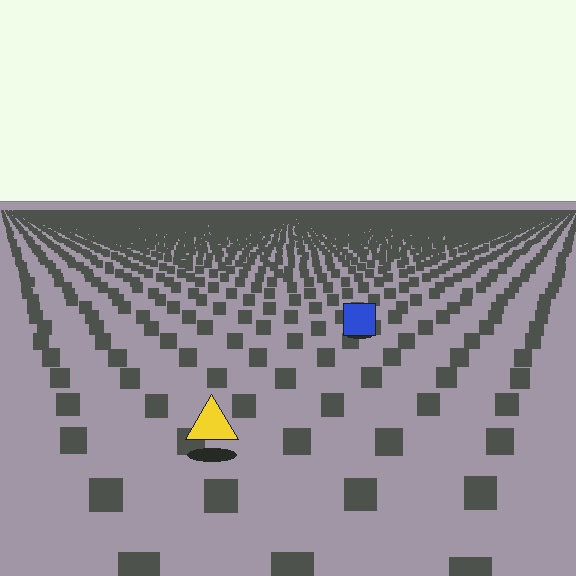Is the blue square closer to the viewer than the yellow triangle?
No. The yellow triangle is closer — you can tell from the texture gradient: the ground texture is coarser near it.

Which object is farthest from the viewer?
The blue square is farthest from the viewer. It appears smaller and the ground texture around it is denser.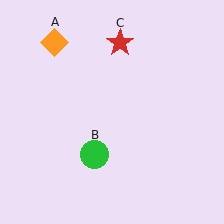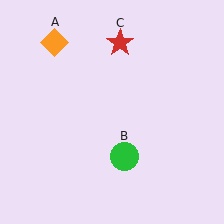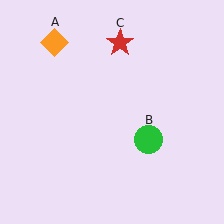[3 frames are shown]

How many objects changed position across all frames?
1 object changed position: green circle (object B).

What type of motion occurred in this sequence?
The green circle (object B) rotated counterclockwise around the center of the scene.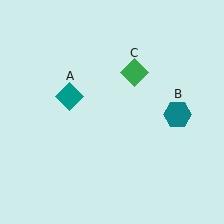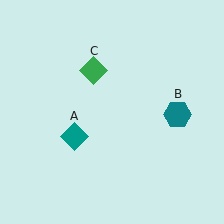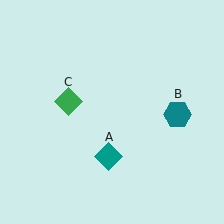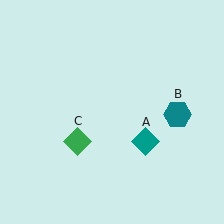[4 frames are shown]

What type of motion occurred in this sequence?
The teal diamond (object A), green diamond (object C) rotated counterclockwise around the center of the scene.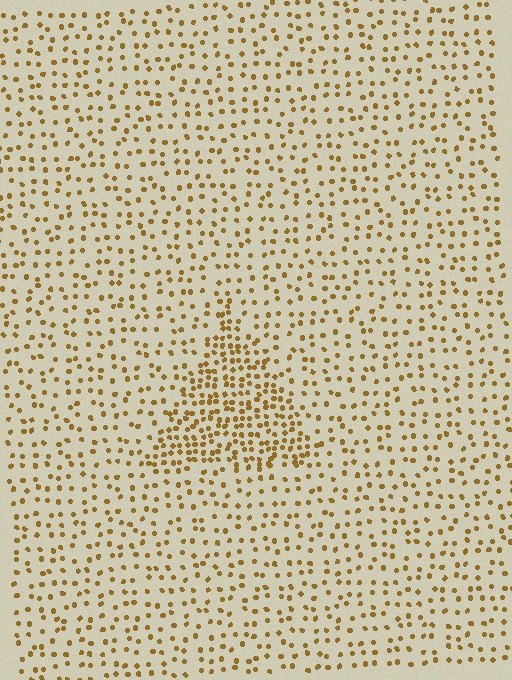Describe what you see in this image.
The image contains small brown elements arranged at two different densities. A triangle-shaped region is visible where the elements are more densely packed than the surrounding area.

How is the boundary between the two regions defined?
The boundary is defined by a change in element density (approximately 2.1x ratio). All elements are the same color, size, and shape.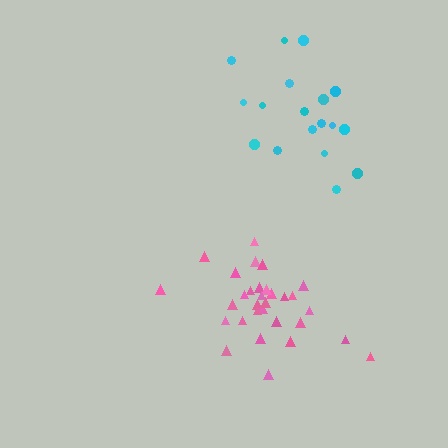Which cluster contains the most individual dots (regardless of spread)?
Pink (31).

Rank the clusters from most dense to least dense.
pink, cyan.